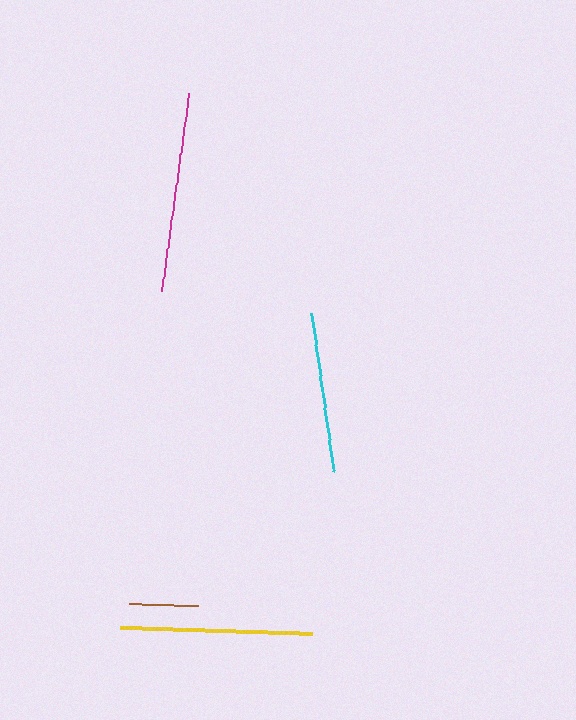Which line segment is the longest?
The magenta line is the longest at approximately 200 pixels.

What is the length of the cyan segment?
The cyan segment is approximately 160 pixels long.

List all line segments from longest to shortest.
From longest to shortest: magenta, yellow, cyan, brown.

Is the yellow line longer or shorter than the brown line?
The yellow line is longer than the brown line.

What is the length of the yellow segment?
The yellow segment is approximately 192 pixels long.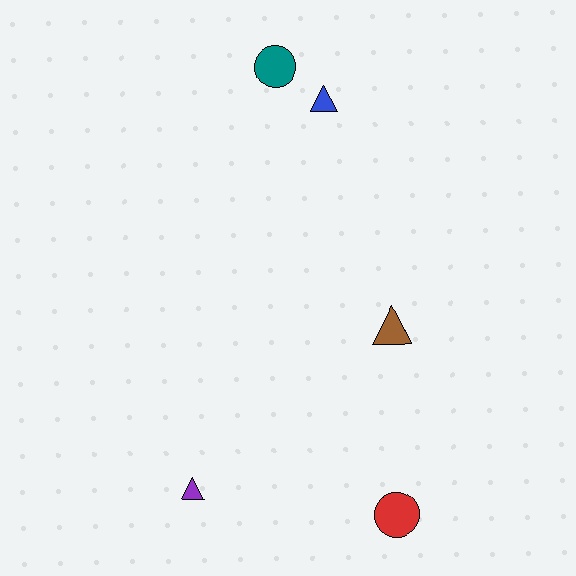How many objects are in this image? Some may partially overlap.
There are 5 objects.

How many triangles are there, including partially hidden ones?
There are 3 triangles.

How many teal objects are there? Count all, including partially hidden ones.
There is 1 teal object.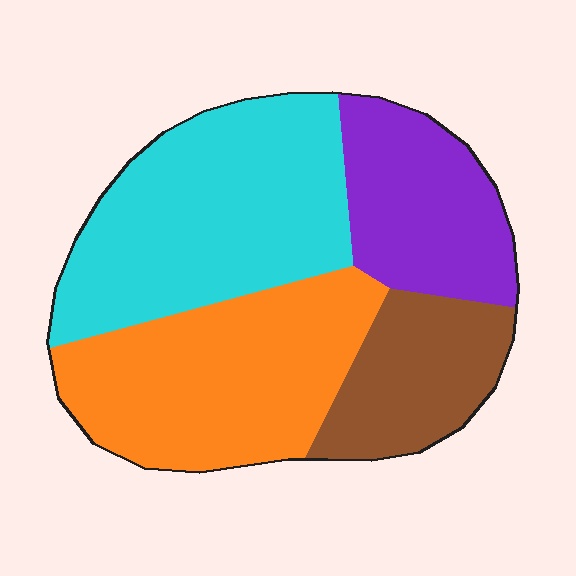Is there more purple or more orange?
Orange.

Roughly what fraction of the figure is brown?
Brown covers 16% of the figure.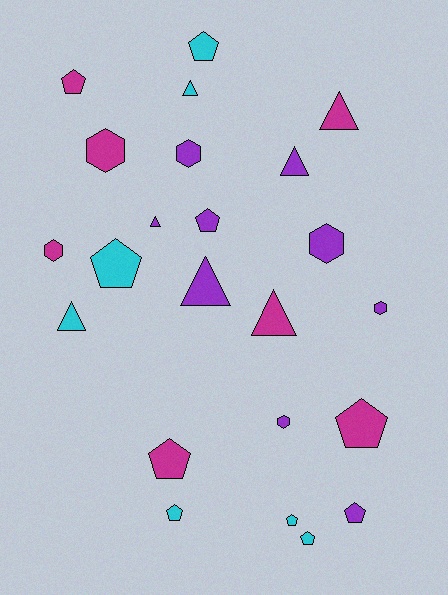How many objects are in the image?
There are 23 objects.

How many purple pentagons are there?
There are 2 purple pentagons.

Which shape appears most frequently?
Pentagon, with 10 objects.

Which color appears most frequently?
Purple, with 9 objects.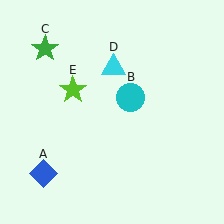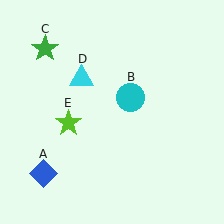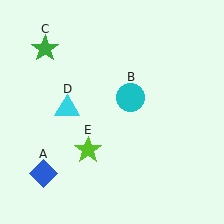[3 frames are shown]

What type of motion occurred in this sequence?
The cyan triangle (object D), lime star (object E) rotated counterclockwise around the center of the scene.